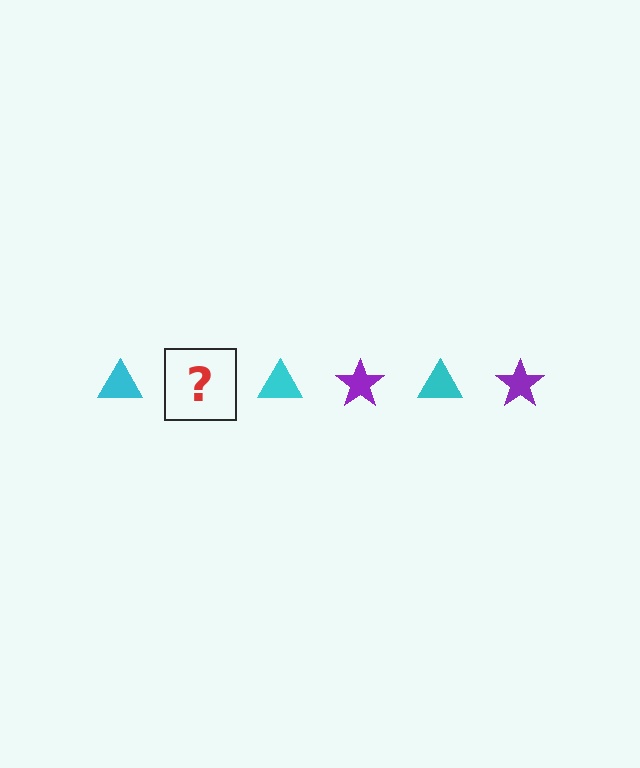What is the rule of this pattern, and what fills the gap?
The rule is that the pattern alternates between cyan triangle and purple star. The gap should be filled with a purple star.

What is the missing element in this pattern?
The missing element is a purple star.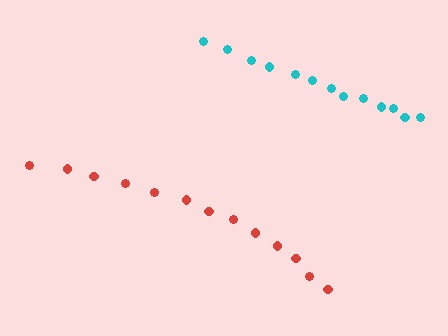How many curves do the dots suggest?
There are 2 distinct paths.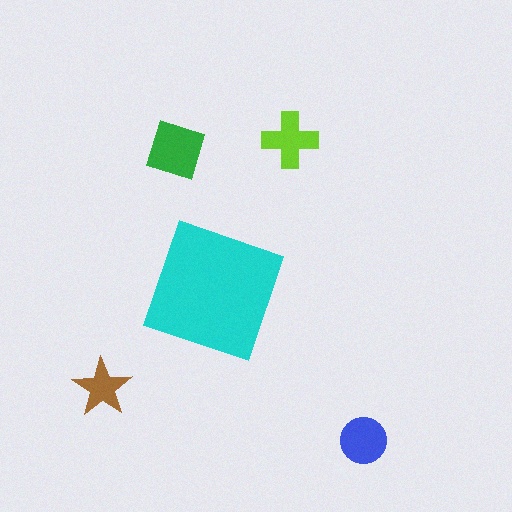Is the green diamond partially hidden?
No, the green diamond is fully visible.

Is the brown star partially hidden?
No, the brown star is fully visible.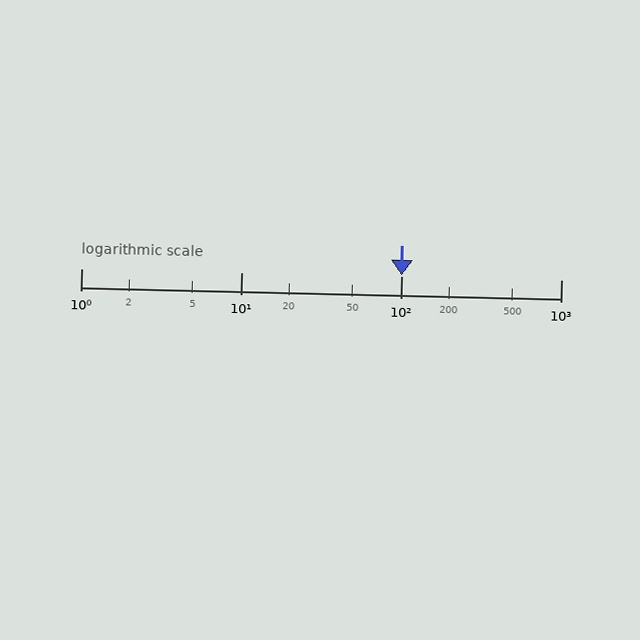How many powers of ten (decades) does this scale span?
The scale spans 3 decades, from 1 to 1000.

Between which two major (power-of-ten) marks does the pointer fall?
The pointer is between 100 and 1000.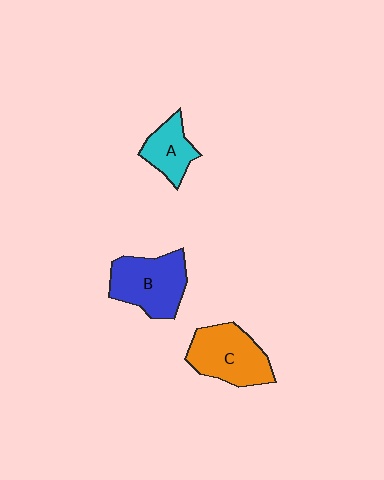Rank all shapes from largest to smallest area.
From largest to smallest: B (blue), C (orange), A (cyan).